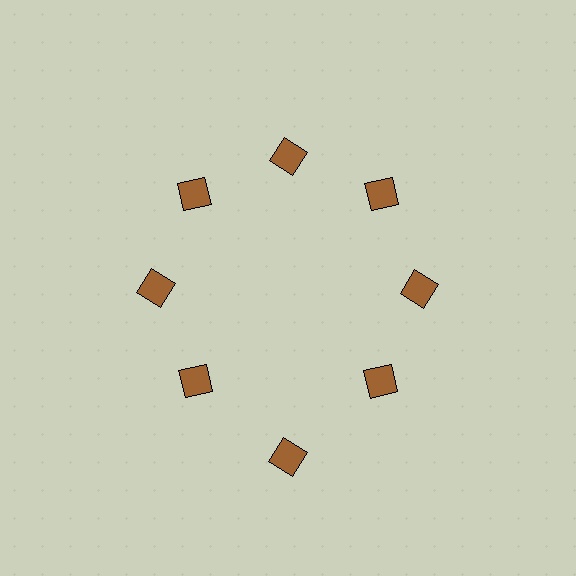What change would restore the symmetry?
The symmetry would be restored by moving it inward, back onto the ring so that all 8 squares sit at equal angles and equal distance from the center.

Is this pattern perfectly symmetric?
No. The 8 brown squares are arranged in a ring, but one element near the 6 o'clock position is pushed outward from the center, breaking the 8-fold rotational symmetry.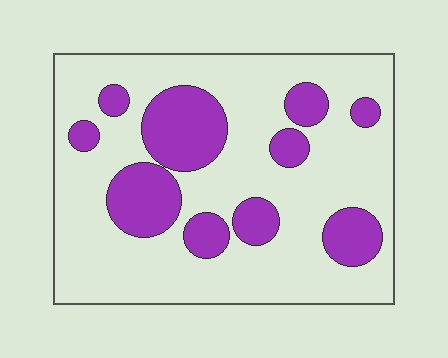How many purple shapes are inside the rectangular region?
10.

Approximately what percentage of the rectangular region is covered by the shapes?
Approximately 25%.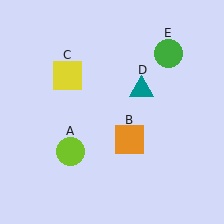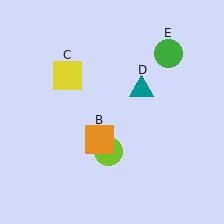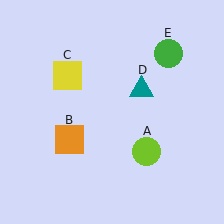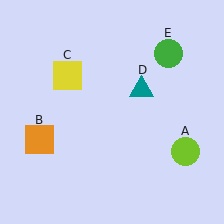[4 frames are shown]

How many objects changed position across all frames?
2 objects changed position: lime circle (object A), orange square (object B).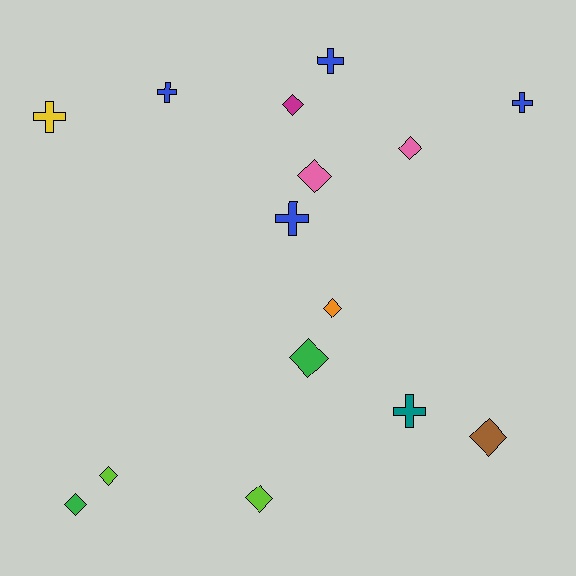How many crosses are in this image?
There are 6 crosses.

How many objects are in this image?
There are 15 objects.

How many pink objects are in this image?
There are 2 pink objects.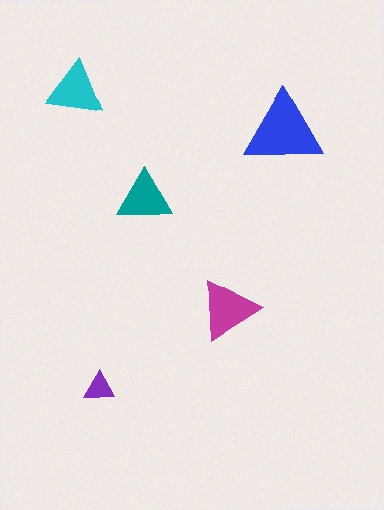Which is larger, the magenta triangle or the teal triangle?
The magenta one.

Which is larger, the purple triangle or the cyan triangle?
The cyan one.